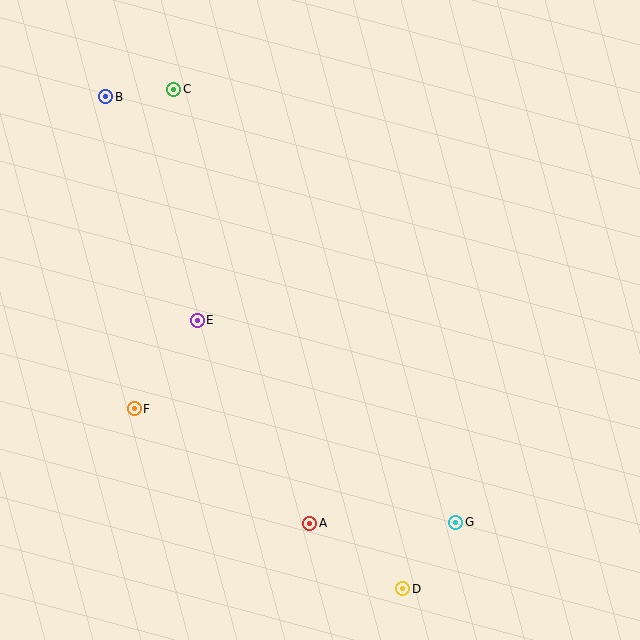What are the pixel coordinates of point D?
Point D is at (403, 589).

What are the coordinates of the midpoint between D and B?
The midpoint between D and B is at (254, 343).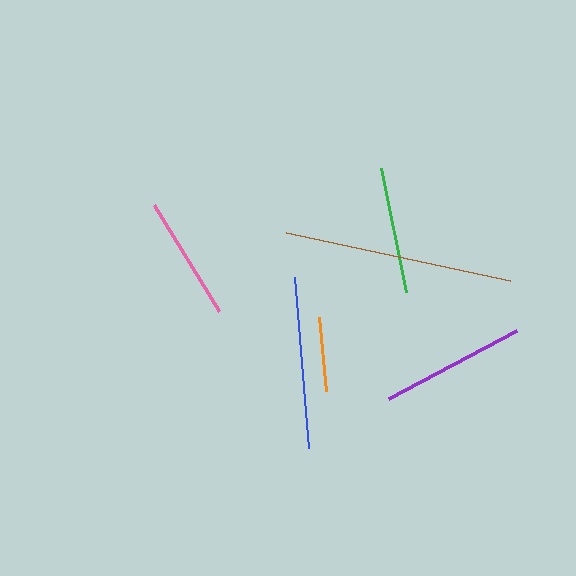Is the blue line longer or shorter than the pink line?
The blue line is longer than the pink line.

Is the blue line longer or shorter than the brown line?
The brown line is longer than the blue line.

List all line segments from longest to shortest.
From longest to shortest: brown, blue, purple, green, pink, orange.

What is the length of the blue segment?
The blue segment is approximately 171 pixels long.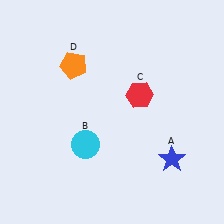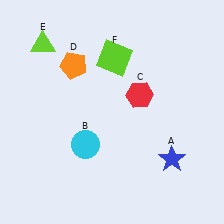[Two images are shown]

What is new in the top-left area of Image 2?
A lime triangle (E) was added in the top-left area of Image 2.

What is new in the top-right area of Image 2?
A lime square (F) was added in the top-right area of Image 2.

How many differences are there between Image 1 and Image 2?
There are 2 differences between the two images.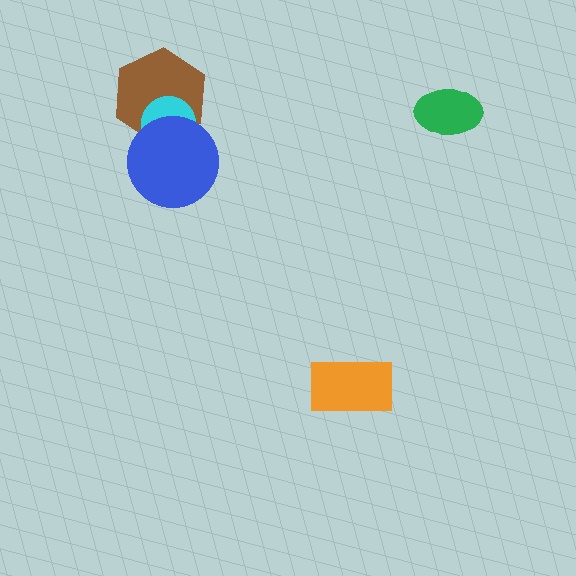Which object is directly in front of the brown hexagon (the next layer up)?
The cyan circle is directly in front of the brown hexagon.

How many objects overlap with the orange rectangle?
0 objects overlap with the orange rectangle.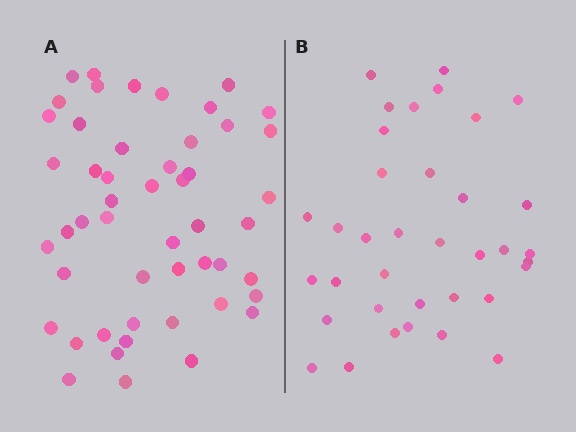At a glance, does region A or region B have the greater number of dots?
Region A (the left region) has more dots.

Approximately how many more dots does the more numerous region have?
Region A has approximately 15 more dots than region B.